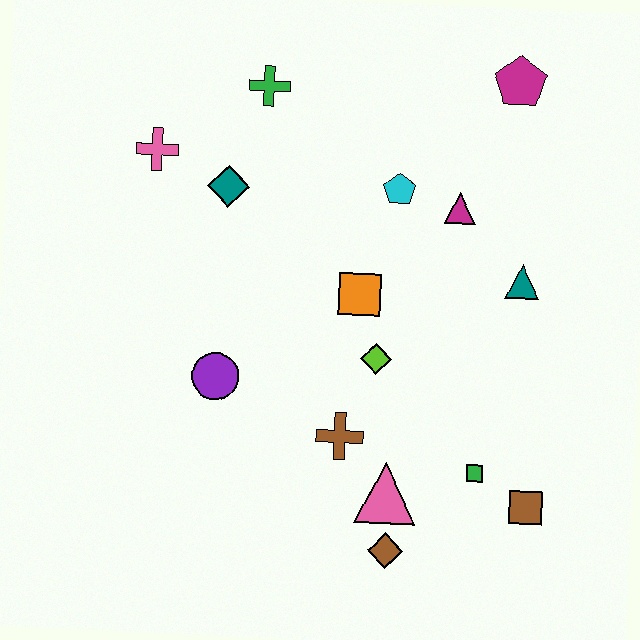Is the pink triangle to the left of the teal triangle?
Yes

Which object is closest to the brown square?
The green square is closest to the brown square.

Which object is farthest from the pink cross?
The brown square is farthest from the pink cross.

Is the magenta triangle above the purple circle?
Yes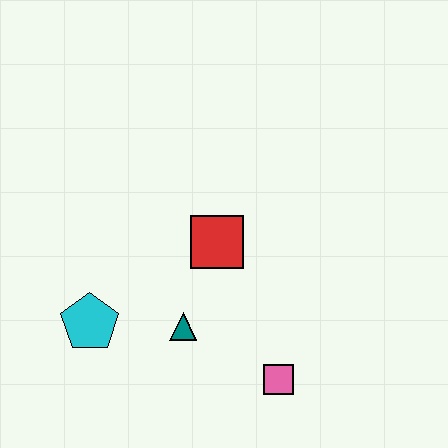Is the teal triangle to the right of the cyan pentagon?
Yes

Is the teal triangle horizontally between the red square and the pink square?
No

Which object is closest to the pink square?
The teal triangle is closest to the pink square.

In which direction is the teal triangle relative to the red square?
The teal triangle is below the red square.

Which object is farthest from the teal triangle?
The pink square is farthest from the teal triangle.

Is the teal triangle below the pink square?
No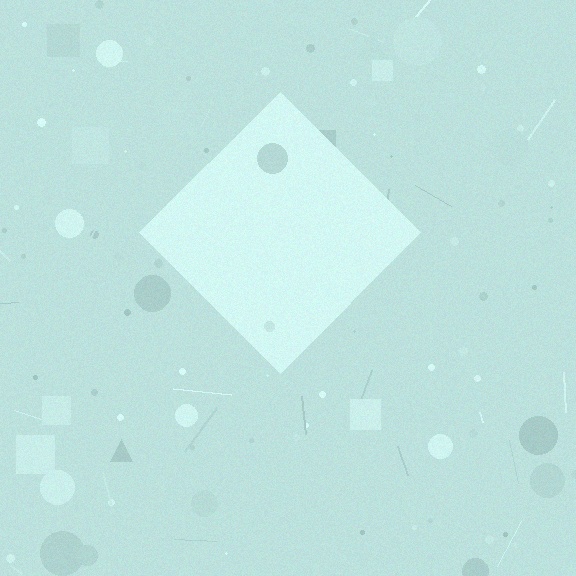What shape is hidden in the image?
A diamond is hidden in the image.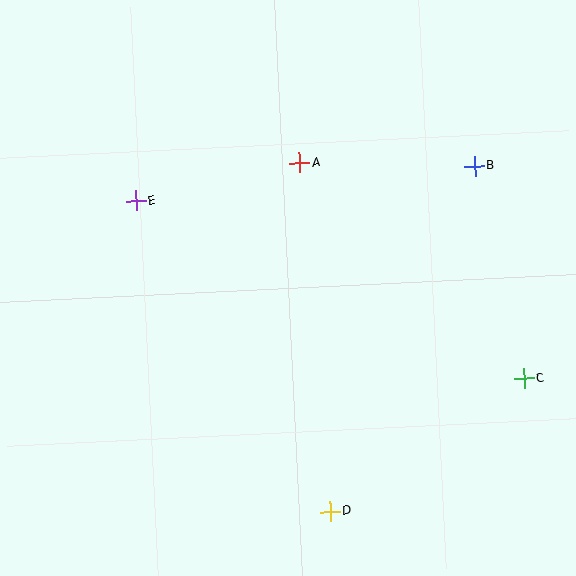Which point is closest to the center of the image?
Point A at (300, 163) is closest to the center.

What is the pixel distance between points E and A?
The distance between E and A is 168 pixels.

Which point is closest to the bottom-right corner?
Point C is closest to the bottom-right corner.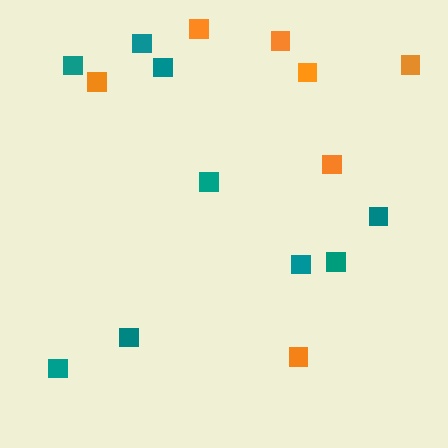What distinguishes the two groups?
There are 2 groups: one group of teal squares (9) and one group of orange squares (7).